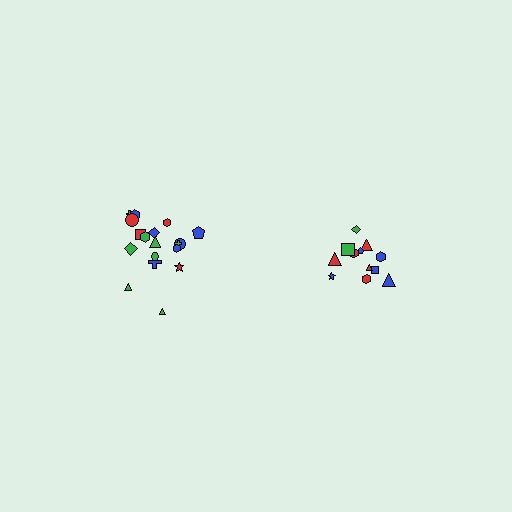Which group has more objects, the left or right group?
The left group.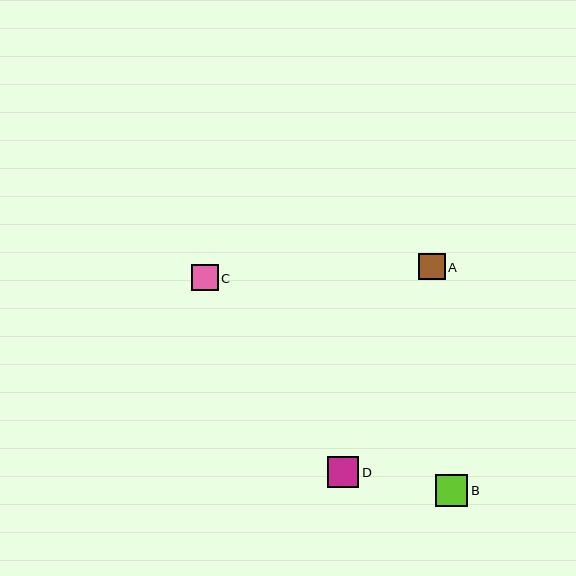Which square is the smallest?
Square A is the smallest with a size of approximately 26 pixels.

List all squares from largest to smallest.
From largest to smallest: B, D, C, A.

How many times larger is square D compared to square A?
Square D is approximately 1.2 times the size of square A.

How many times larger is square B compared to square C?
Square B is approximately 1.2 times the size of square C.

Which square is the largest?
Square B is the largest with a size of approximately 32 pixels.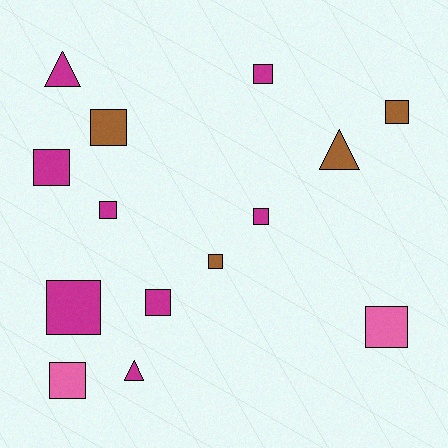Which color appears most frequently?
Magenta, with 8 objects.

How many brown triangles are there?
There is 1 brown triangle.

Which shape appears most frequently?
Square, with 11 objects.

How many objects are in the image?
There are 14 objects.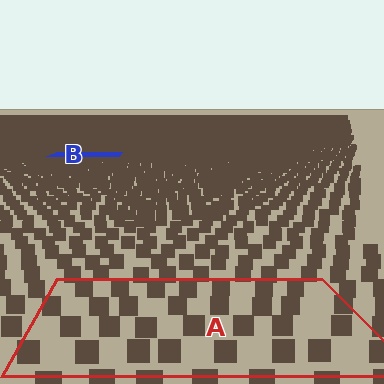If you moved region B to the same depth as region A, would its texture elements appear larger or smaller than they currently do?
They would appear larger. At a closer depth, the same texture elements are projected at a bigger on-screen size.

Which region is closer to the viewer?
Region A is closer. The texture elements there are larger and more spread out.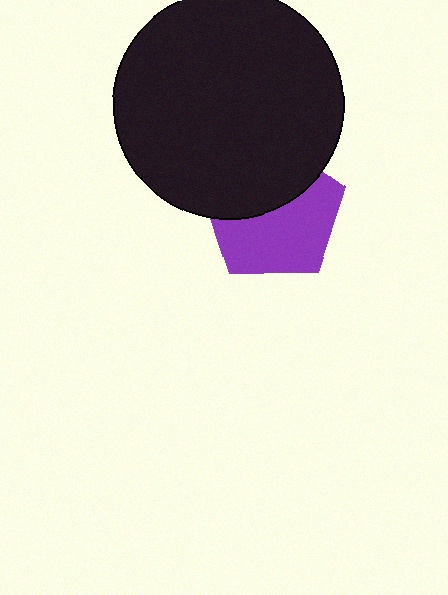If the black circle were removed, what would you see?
You would see the complete purple pentagon.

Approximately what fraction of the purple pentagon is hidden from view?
Roughly 43% of the purple pentagon is hidden behind the black circle.